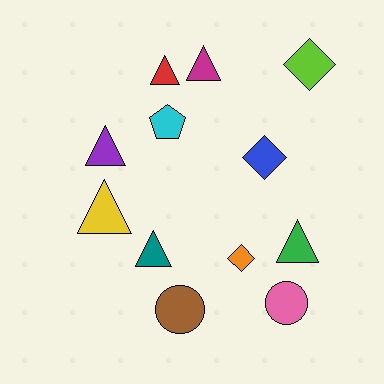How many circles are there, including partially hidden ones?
There are 2 circles.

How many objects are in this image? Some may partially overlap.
There are 12 objects.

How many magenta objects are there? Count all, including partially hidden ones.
There is 1 magenta object.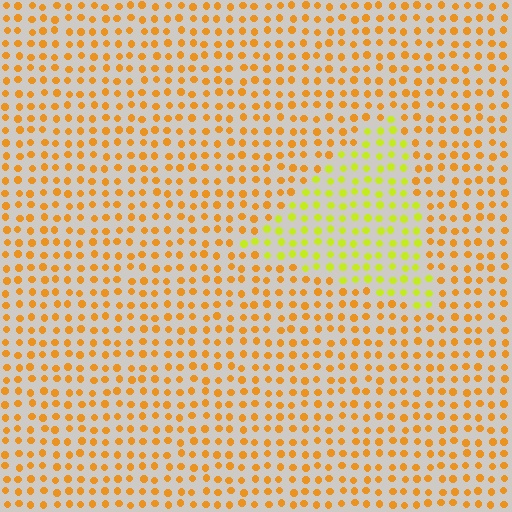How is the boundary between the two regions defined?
The boundary is defined purely by a slight shift in hue (about 38 degrees). Spacing, size, and orientation are identical on both sides.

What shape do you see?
I see a triangle.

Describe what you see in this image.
The image is filled with small orange elements in a uniform arrangement. A triangle-shaped region is visible where the elements are tinted to a slightly different hue, forming a subtle color boundary.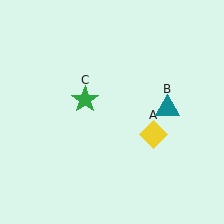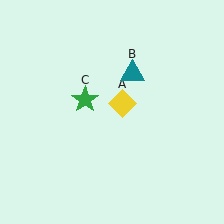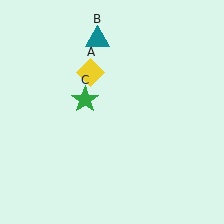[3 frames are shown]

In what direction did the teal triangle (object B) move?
The teal triangle (object B) moved up and to the left.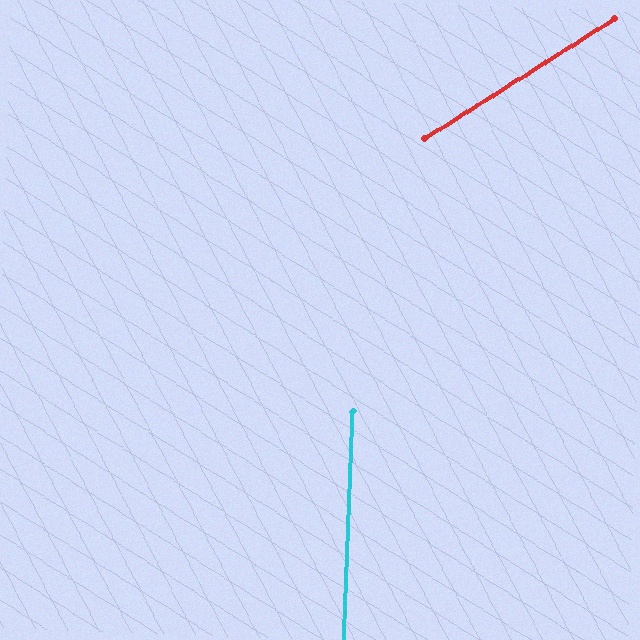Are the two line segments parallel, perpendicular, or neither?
Neither parallel nor perpendicular — they differ by about 56°.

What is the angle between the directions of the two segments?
Approximately 56 degrees.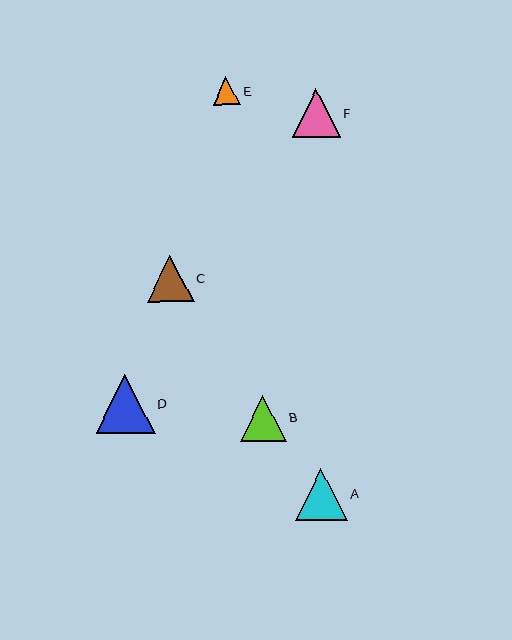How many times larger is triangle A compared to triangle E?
Triangle A is approximately 1.9 times the size of triangle E.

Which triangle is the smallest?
Triangle E is the smallest with a size of approximately 28 pixels.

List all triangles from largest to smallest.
From largest to smallest: D, A, F, C, B, E.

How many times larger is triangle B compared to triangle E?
Triangle B is approximately 1.7 times the size of triangle E.